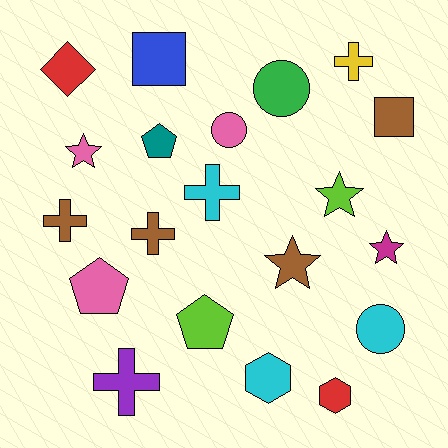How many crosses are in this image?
There are 5 crosses.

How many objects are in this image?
There are 20 objects.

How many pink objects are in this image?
There are 3 pink objects.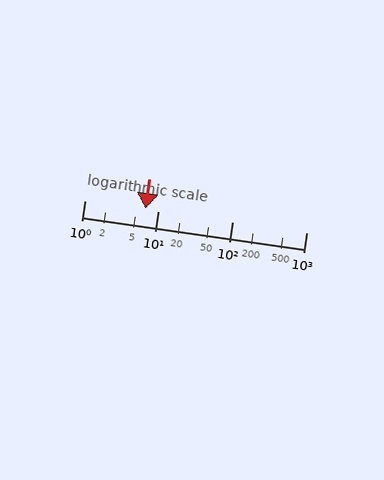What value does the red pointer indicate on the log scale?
The pointer indicates approximately 6.7.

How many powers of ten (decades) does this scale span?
The scale spans 3 decades, from 1 to 1000.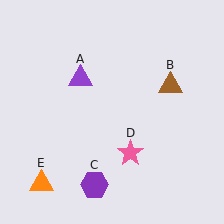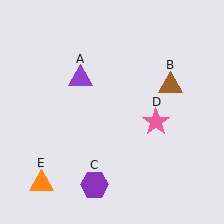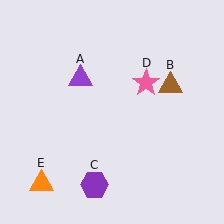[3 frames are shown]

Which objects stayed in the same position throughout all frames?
Purple triangle (object A) and brown triangle (object B) and purple hexagon (object C) and orange triangle (object E) remained stationary.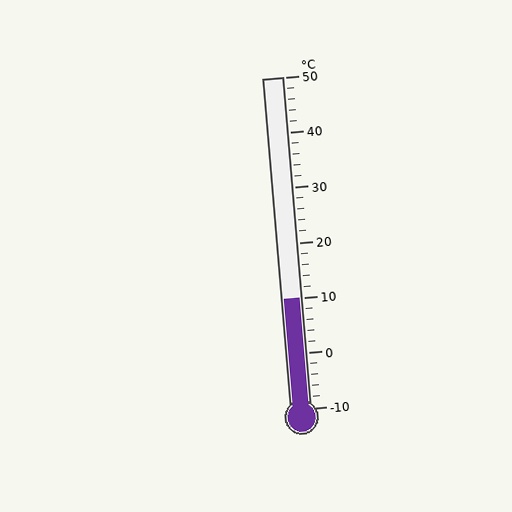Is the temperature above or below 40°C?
The temperature is below 40°C.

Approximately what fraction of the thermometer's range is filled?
The thermometer is filled to approximately 35% of its range.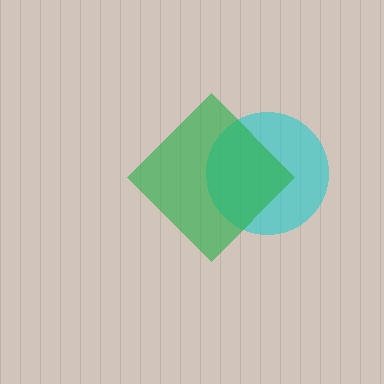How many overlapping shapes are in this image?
There are 2 overlapping shapes in the image.